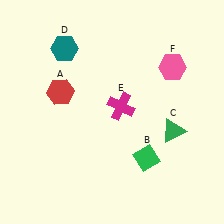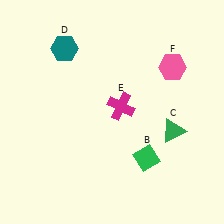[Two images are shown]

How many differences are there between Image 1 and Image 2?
There is 1 difference between the two images.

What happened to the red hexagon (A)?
The red hexagon (A) was removed in Image 2. It was in the top-left area of Image 1.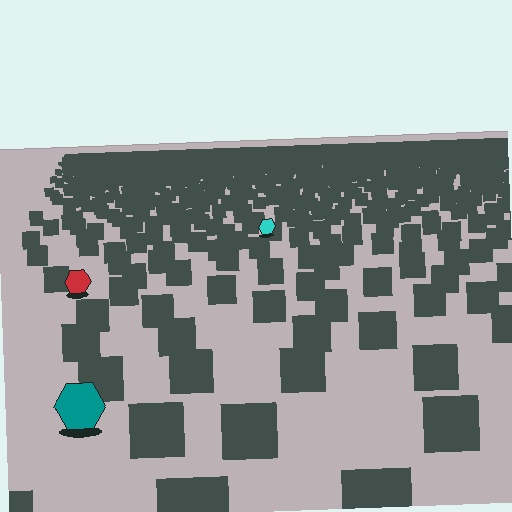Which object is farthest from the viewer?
The cyan hexagon is farthest from the viewer. It appears smaller and the ground texture around it is denser.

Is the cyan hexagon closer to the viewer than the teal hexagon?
No. The teal hexagon is closer — you can tell from the texture gradient: the ground texture is coarser near it.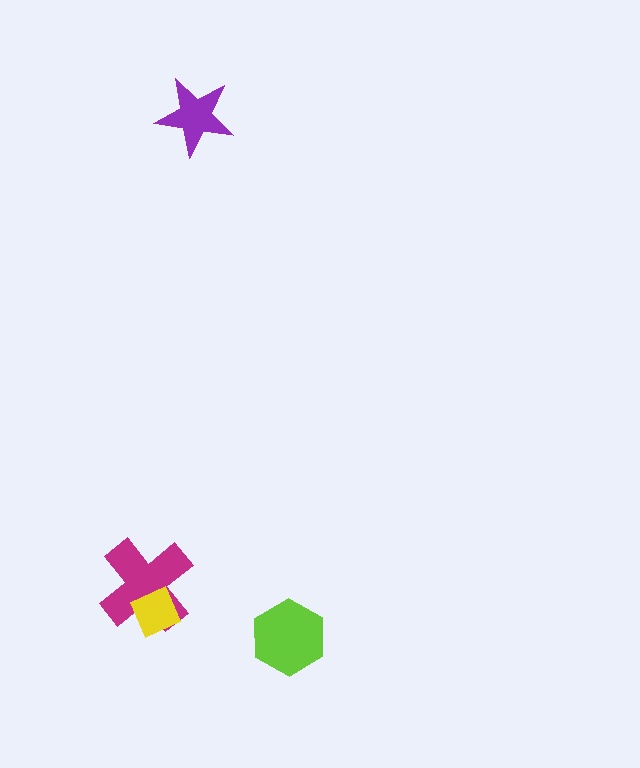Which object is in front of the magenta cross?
The yellow diamond is in front of the magenta cross.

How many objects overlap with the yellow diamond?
1 object overlaps with the yellow diamond.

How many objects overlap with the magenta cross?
1 object overlaps with the magenta cross.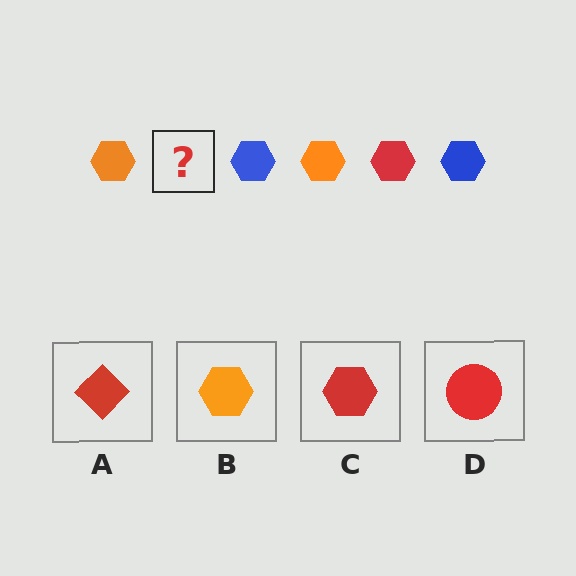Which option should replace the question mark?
Option C.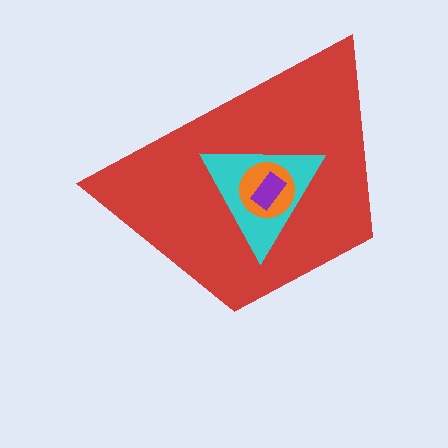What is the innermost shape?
The purple rectangle.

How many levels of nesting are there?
4.